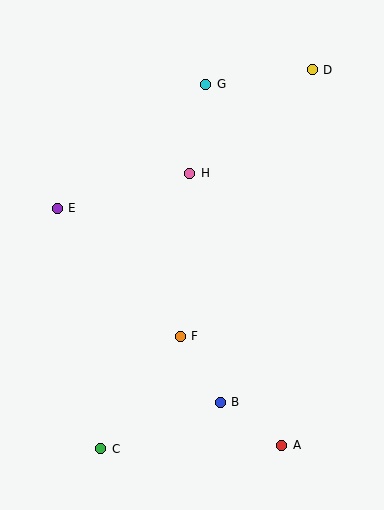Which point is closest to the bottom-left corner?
Point C is closest to the bottom-left corner.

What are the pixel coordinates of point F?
Point F is at (180, 336).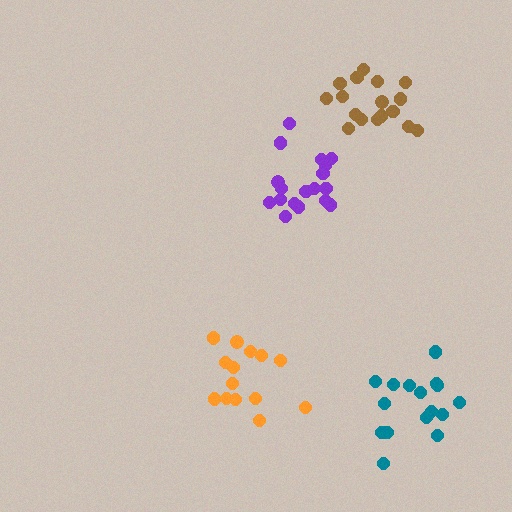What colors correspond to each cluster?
The clusters are colored: purple, orange, brown, teal.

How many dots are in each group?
Group 1: 18 dots, Group 2: 14 dots, Group 3: 17 dots, Group 4: 16 dots (65 total).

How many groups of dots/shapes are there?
There are 4 groups.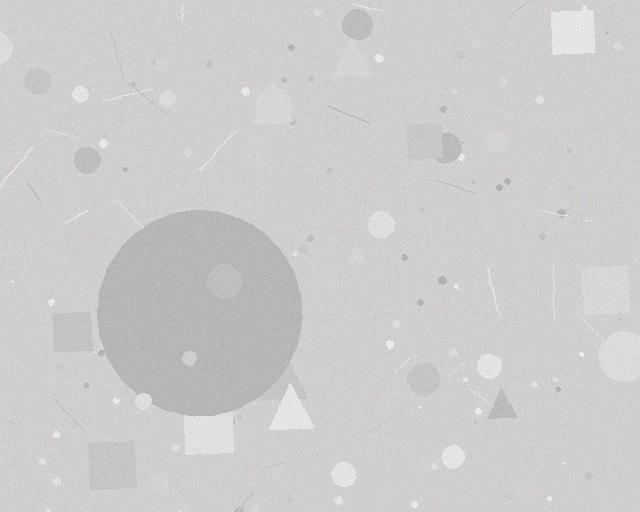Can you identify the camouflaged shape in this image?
The camouflaged shape is a circle.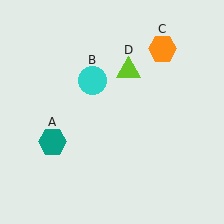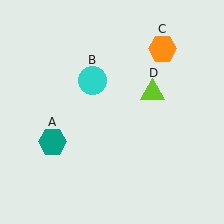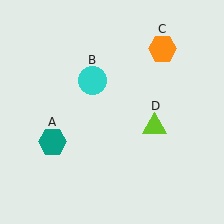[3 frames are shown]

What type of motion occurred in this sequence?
The lime triangle (object D) rotated clockwise around the center of the scene.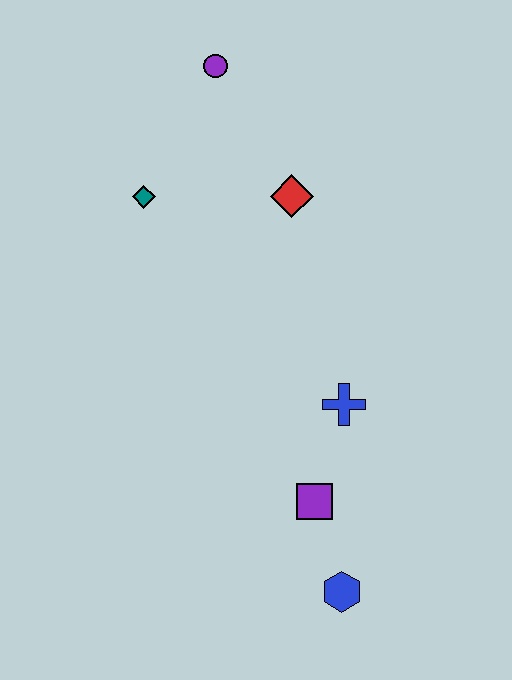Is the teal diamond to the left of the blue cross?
Yes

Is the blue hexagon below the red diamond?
Yes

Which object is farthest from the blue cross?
The purple circle is farthest from the blue cross.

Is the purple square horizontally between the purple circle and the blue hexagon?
Yes